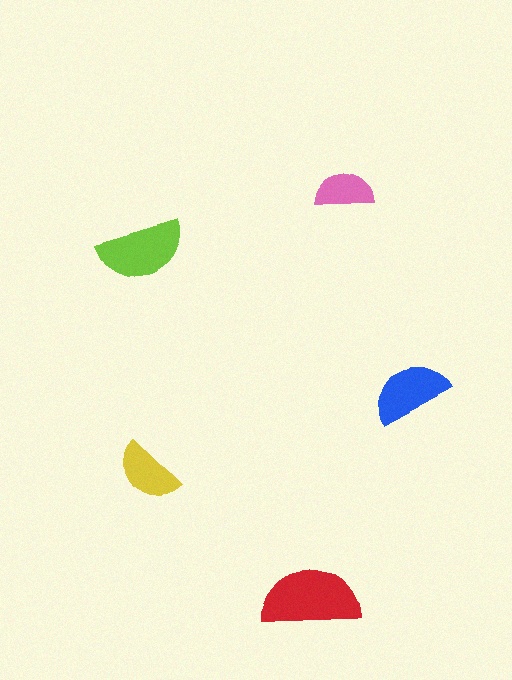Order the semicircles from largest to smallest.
the red one, the lime one, the blue one, the yellow one, the pink one.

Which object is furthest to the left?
The yellow semicircle is leftmost.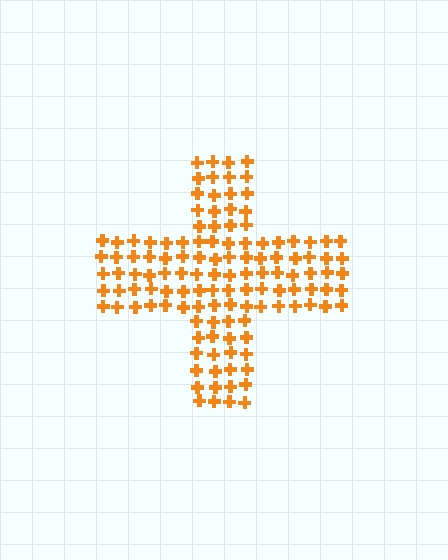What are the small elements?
The small elements are crosses.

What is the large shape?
The large shape is a cross.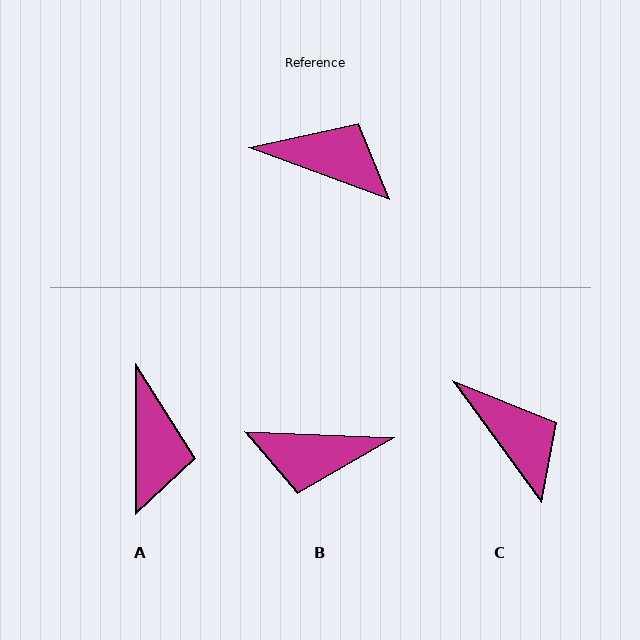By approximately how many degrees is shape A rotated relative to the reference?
Approximately 70 degrees clockwise.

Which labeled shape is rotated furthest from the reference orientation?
B, about 162 degrees away.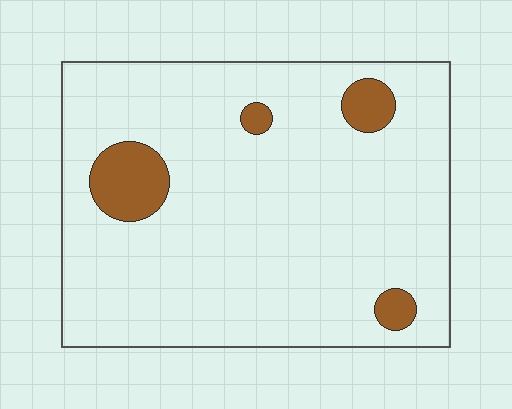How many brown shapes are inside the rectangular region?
4.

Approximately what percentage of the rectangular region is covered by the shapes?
Approximately 10%.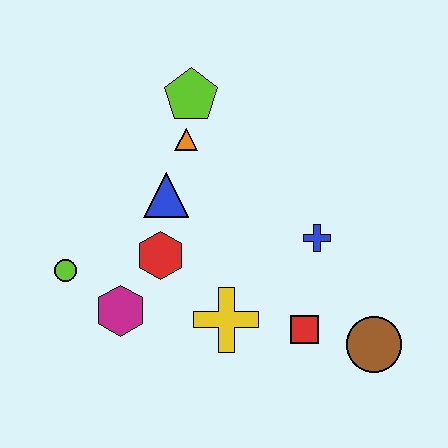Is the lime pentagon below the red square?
No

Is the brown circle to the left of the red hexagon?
No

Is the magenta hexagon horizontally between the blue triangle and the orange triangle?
No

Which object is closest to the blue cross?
The red square is closest to the blue cross.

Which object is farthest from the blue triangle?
The brown circle is farthest from the blue triangle.